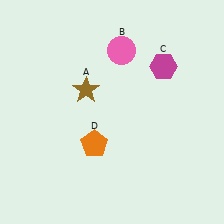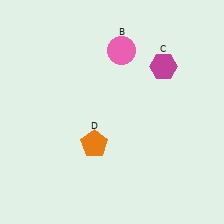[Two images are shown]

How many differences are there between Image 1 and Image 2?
There is 1 difference between the two images.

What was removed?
The brown star (A) was removed in Image 2.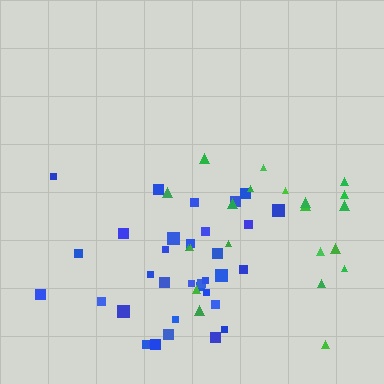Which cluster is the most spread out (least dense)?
Green.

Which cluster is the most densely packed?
Blue.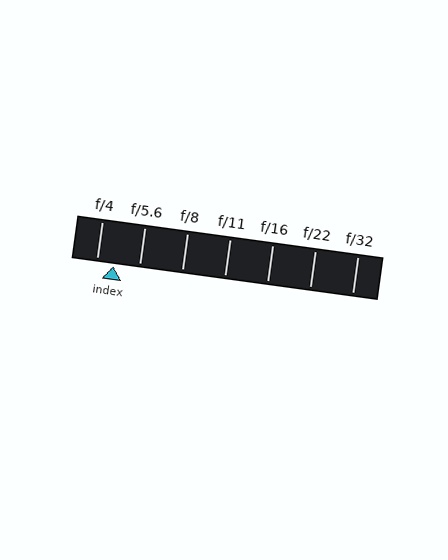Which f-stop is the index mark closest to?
The index mark is closest to f/4.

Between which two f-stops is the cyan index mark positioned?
The index mark is between f/4 and f/5.6.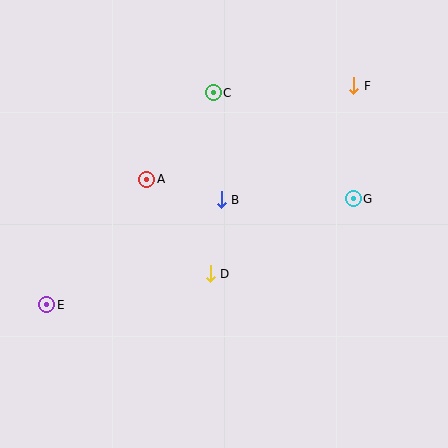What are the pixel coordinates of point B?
Point B is at (221, 200).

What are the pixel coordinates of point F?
Point F is at (354, 86).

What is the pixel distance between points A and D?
The distance between A and D is 114 pixels.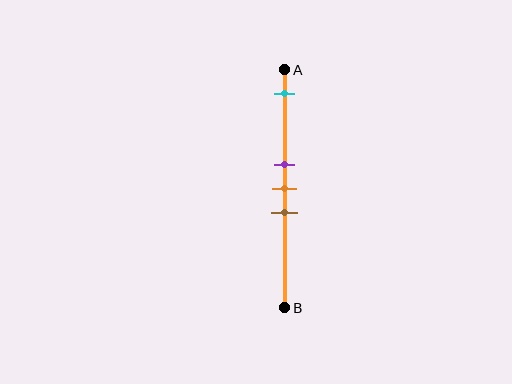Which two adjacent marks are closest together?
The purple and orange marks are the closest adjacent pair.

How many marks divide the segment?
There are 4 marks dividing the segment.